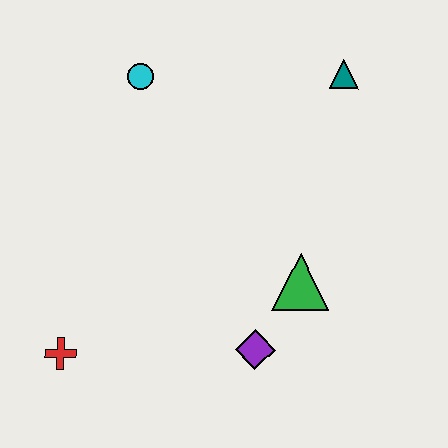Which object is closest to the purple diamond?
The green triangle is closest to the purple diamond.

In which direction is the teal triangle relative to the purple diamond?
The teal triangle is above the purple diamond.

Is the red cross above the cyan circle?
No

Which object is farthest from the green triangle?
The cyan circle is farthest from the green triangle.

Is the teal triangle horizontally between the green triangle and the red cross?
No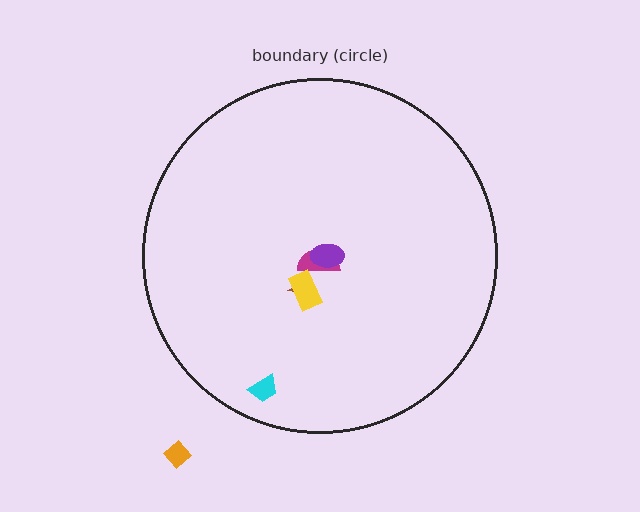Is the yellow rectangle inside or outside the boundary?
Inside.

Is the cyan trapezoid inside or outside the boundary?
Inside.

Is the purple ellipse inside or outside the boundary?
Inside.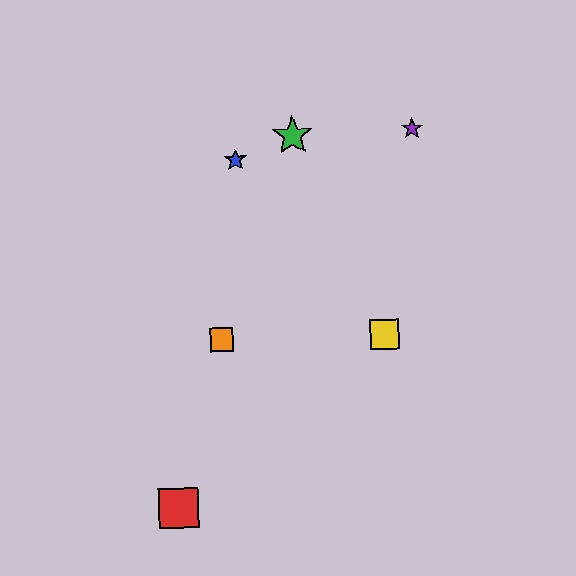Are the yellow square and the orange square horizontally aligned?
Yes, both are at y≈334.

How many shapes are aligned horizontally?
2 shapes (the yellow square, the orange square) are aligned horizontally.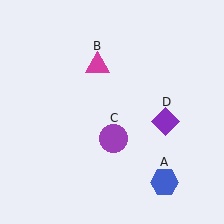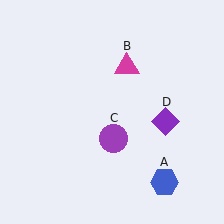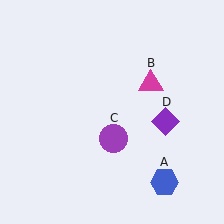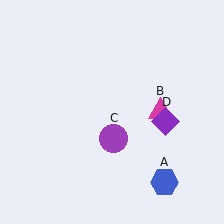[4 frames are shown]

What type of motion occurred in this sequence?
The magenta triangle (object B) rotated clockwise around the center of the scene.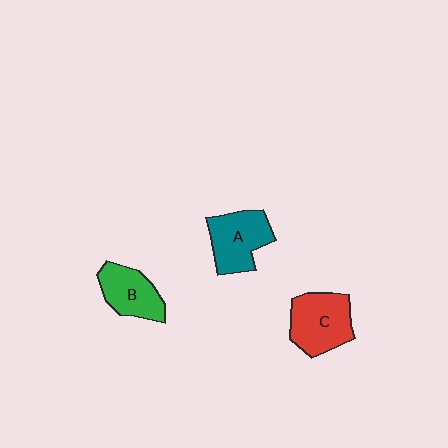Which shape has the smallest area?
Shape B (green).